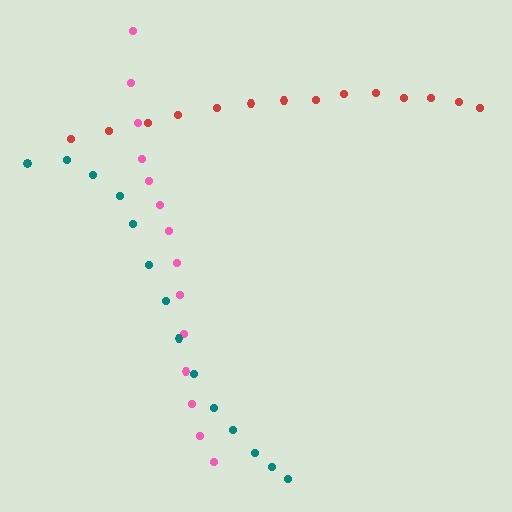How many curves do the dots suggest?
There are 3 distinct paths.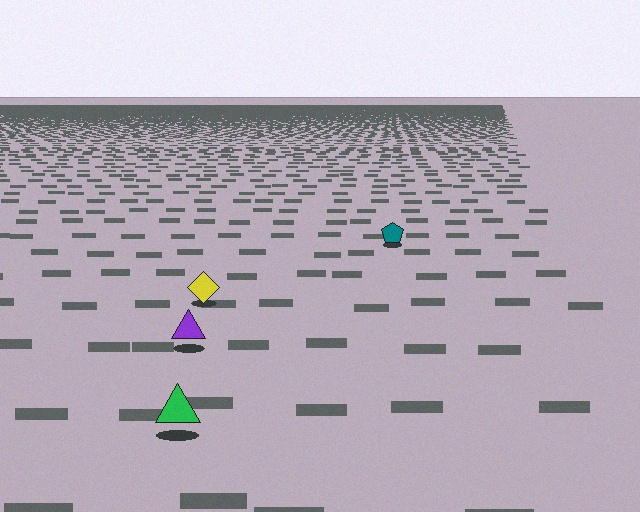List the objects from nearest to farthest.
From nearest to farthest: the green triangle, the purple triangle, the yellow diamond, the teal pentagon.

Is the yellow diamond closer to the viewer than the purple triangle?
No. The purple triangle is closer — you can tell from the texture gradient: the ground texture is coarser near it.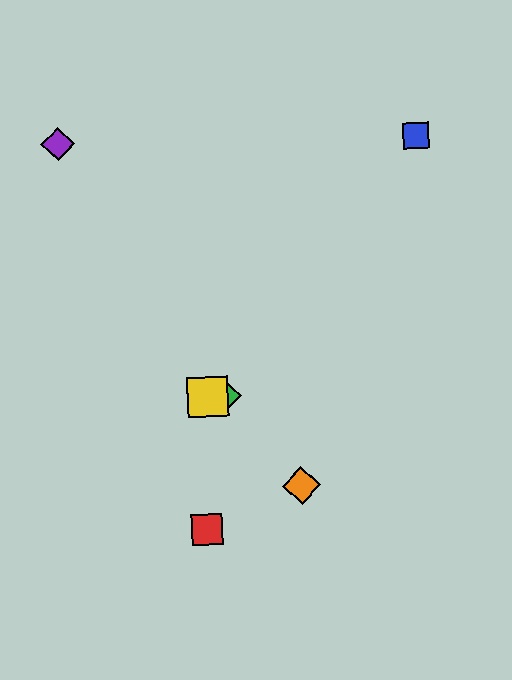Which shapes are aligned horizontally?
The green diamond, the yellow square are aligned horizontally.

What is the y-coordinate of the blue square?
The blue square is at y≈135.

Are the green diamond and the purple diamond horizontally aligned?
No, the green diamond is at y≈396 and the purple diamond is at y≈144.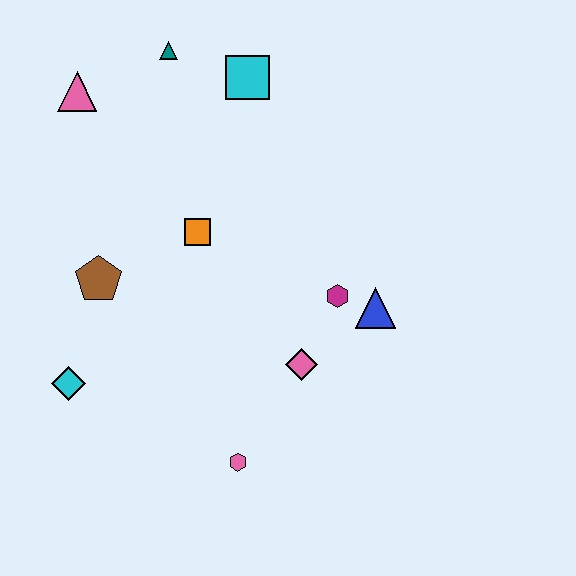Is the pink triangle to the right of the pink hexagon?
No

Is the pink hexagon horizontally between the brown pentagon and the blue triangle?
Yes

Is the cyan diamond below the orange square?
Yes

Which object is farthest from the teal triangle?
The pink hexagon is farthest from the teal triangle.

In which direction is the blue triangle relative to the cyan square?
The blue triangle is below the cyan square.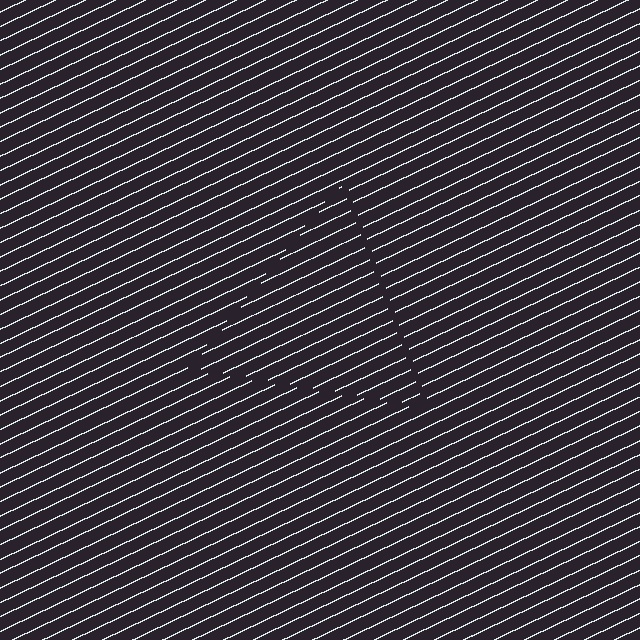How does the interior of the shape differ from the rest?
The interior of the shape contains the same grating, shifted by half a period — the contour is defined by the phase discontinuity where line-ends from the inner and outer gratings abut.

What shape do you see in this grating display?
An illusory triangle. The interior of the shape contains the same grating, shifted by half a period — the contour is defined by the phase discontinuity where line-ends from the inner and outer gratings abut.